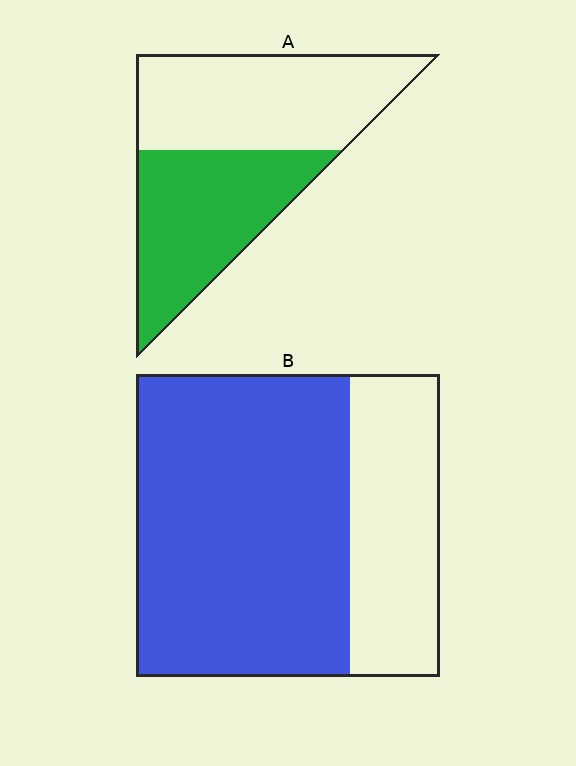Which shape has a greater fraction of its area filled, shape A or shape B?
Shape B.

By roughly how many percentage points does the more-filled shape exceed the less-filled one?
By roughly 25 percentage points (B over A).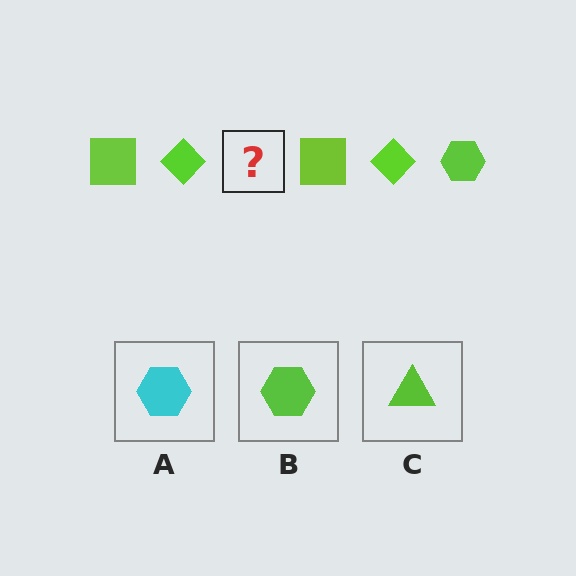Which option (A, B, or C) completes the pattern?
B.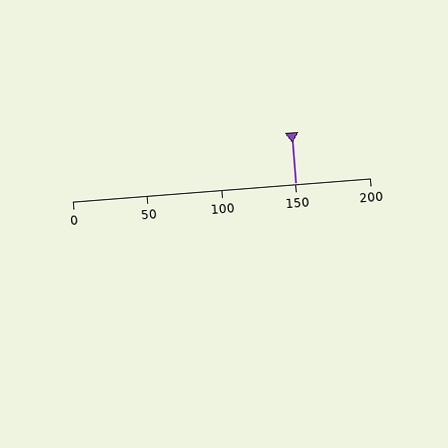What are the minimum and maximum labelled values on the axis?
The axis runs from 0 to 200.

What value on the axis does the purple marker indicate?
The marker indicates approximately 150.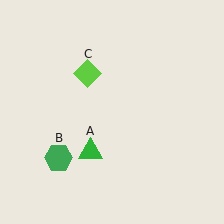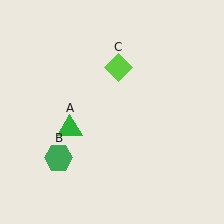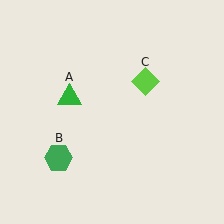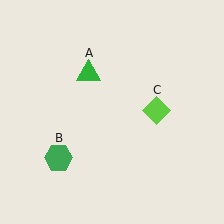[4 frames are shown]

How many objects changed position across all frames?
2 objects changed position: green triangle (object A), lime diamond (object C).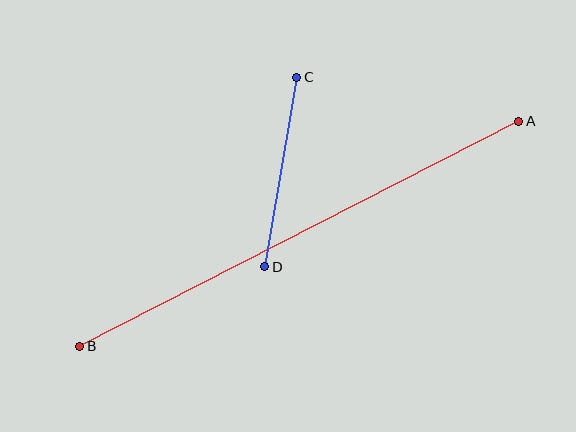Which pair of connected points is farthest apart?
Points A and B are farthest apart.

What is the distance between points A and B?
The distance is approximately 493 pixels.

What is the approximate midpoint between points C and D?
The midpoint is at approximately (281, 172) pixels.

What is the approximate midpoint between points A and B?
The midpoint is at approximately (299, 234) pixels.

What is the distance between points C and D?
The distance is approximately 192 pixels.